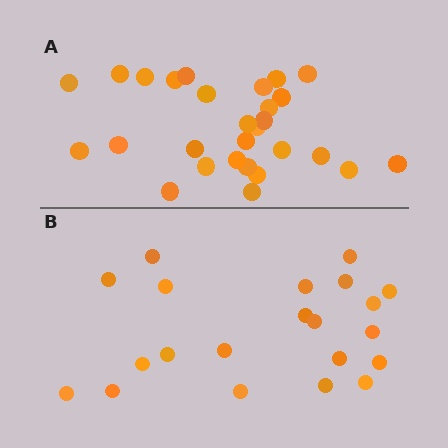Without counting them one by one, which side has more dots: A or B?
Region A (the top region) has more dots.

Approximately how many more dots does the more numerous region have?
Region A has roughly 8 or so more dots than region B.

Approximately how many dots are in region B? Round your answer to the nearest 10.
About 20 dots. (The exact count is 21, which rounds to 20.)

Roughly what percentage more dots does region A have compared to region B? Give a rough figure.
About 35% more.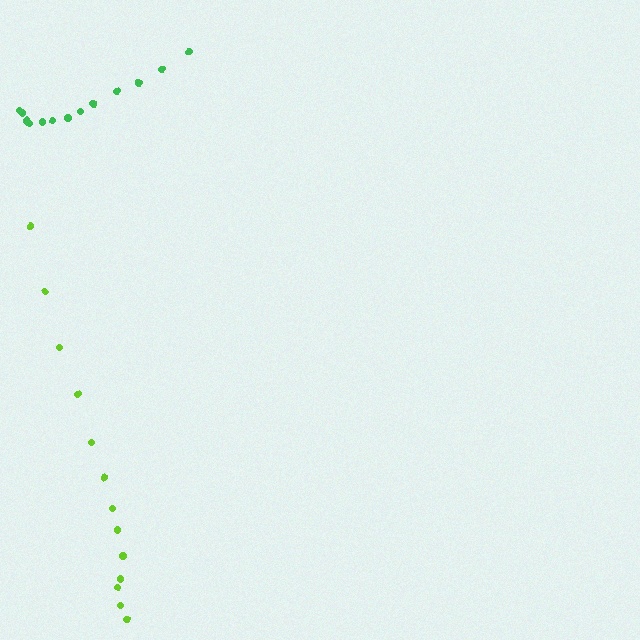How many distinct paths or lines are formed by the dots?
There are 2 distinct paths.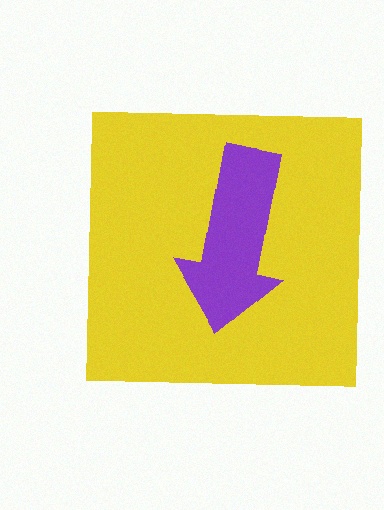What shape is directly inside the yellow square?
The purple arrow.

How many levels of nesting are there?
2.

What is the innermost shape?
The purple arrow.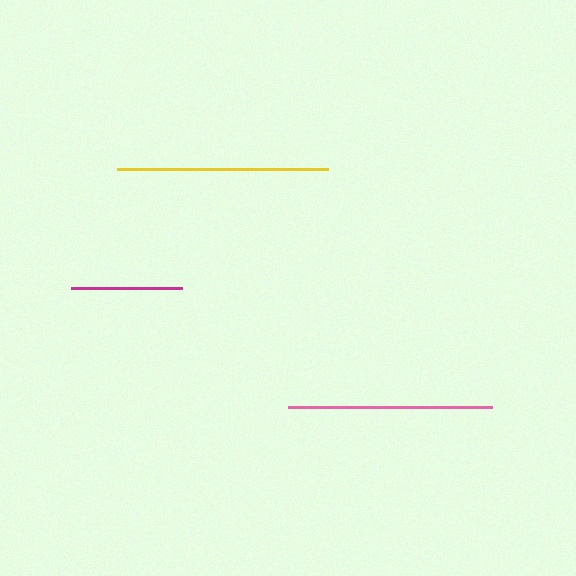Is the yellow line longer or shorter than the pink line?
The yellow line is longer than the pink line.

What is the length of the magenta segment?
The magenta segment is approximately 111 pixels long.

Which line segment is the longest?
The yellow line is the longest at approximately 211 pixels.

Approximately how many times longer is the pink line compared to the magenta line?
The pink line is approximately 1.8 times the length of the magenta line.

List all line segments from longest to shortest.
From longest to shortest: yellow, pink, magenta.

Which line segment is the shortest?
The magenta line is the shortest at approximately 111 pixels.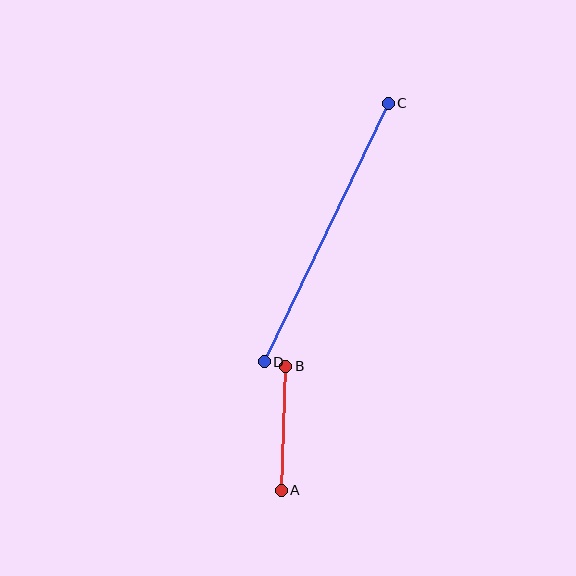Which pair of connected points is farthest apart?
Points C and D are farthest apart.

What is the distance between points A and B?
The distance is approximately 124 pixels.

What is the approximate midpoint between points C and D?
The midpoint is at approximately (326, 232) pixels.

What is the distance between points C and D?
The distance is approximately 287 pixels.